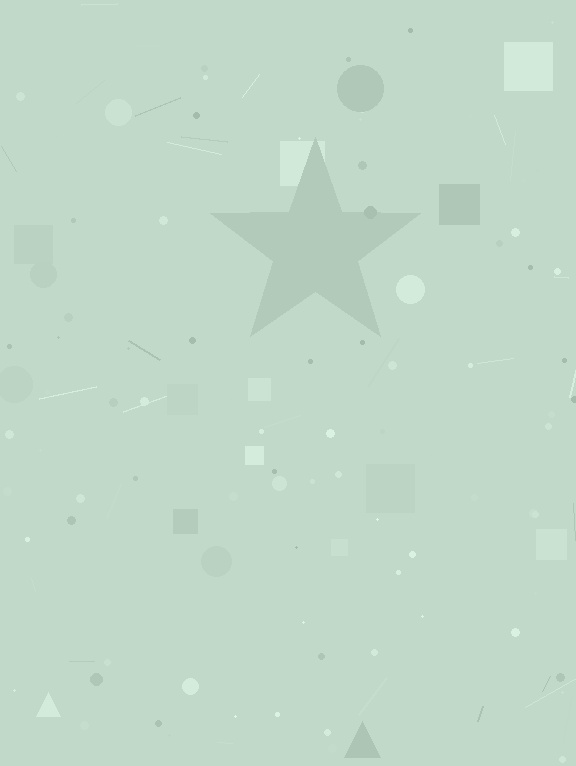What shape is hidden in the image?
A star is hidden in the image.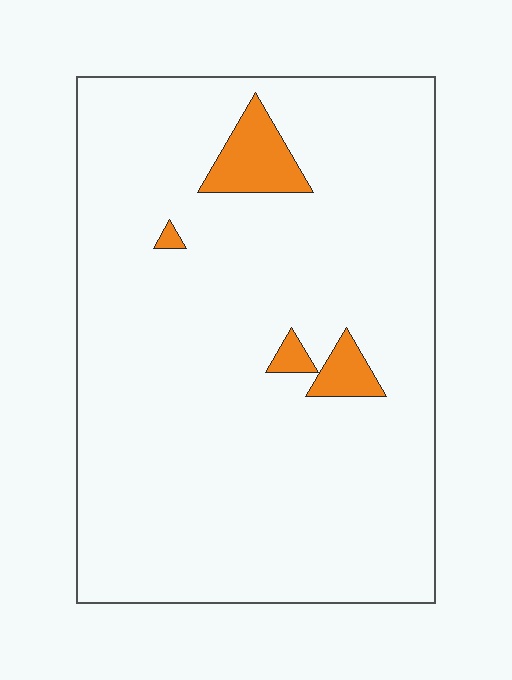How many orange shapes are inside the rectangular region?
4.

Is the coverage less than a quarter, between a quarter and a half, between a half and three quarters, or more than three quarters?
Less than a quarter.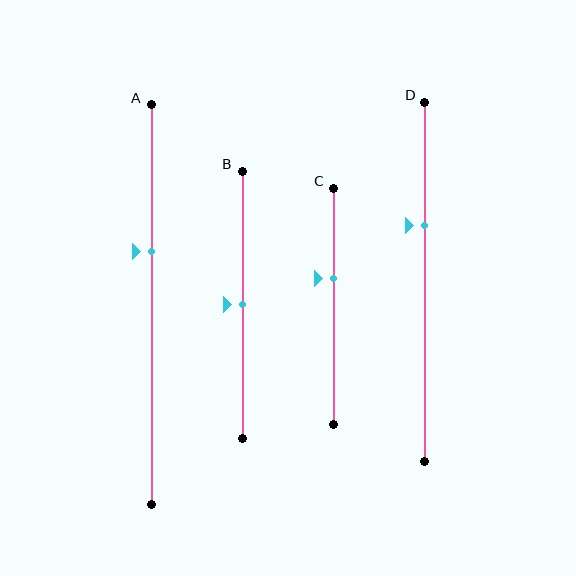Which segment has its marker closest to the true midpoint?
Segment B has its marker closest to the true midpoint.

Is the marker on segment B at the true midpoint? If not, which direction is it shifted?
Yes, the marker on segment B is at the true midpoint.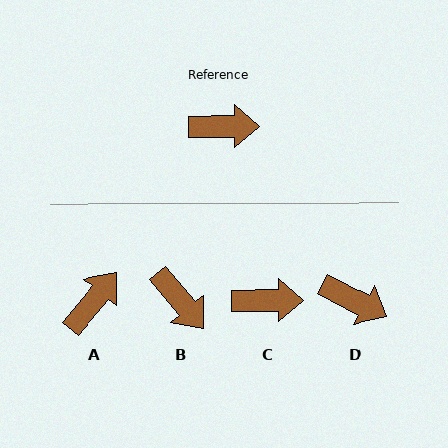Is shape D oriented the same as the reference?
No, it is off by about 29 degrees.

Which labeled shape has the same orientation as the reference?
C.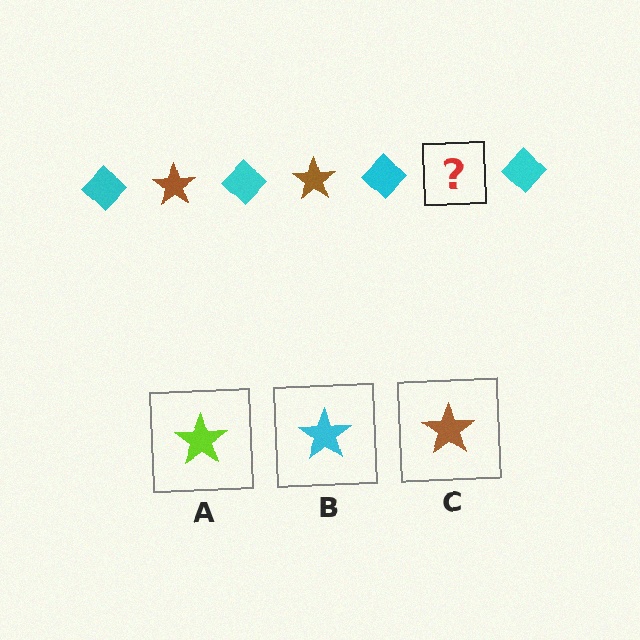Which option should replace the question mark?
Option C.